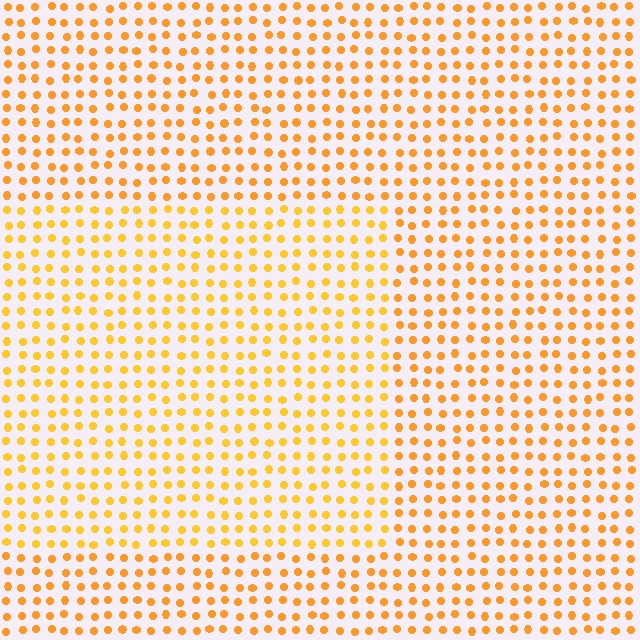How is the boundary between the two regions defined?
The boundary is defined purely by a slight shift in hue (about 14 degrees). Spacing, size, and orientation are identical on both sides.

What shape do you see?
I see a rectangle.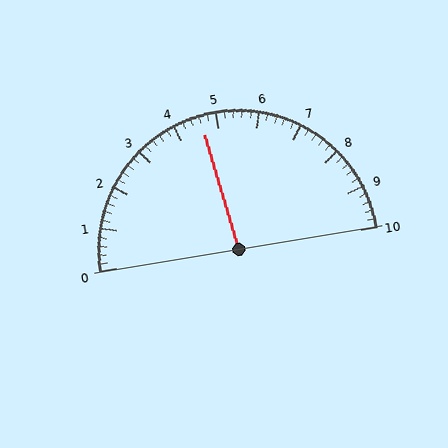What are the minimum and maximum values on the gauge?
The gauge ranges from 0 to 10.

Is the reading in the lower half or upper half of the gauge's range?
The reading is in the lower half of the range (0 to 10).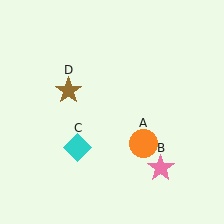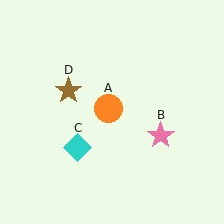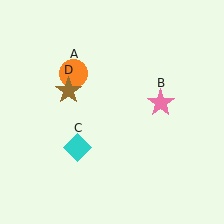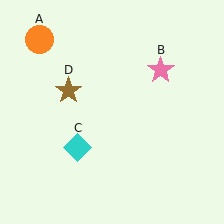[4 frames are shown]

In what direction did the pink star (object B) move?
The pink star (object B) moved up.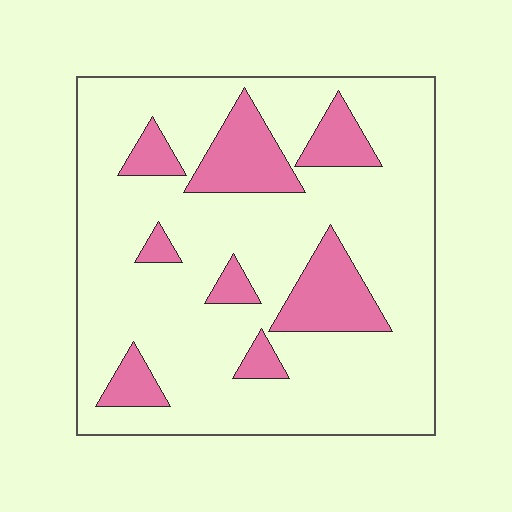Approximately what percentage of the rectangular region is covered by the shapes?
Approximately 20%.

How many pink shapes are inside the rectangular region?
8.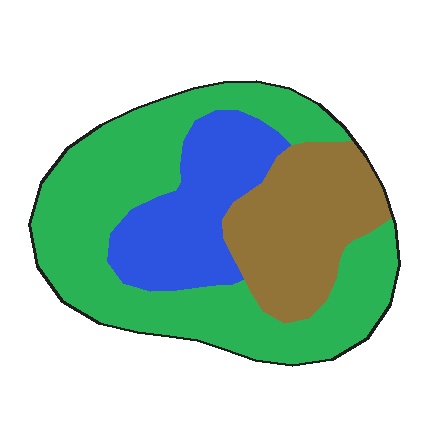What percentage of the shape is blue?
Blue covers around 20% of the shape.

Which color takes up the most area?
Green, at roughly 55%.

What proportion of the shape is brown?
Brown covers roughly 25% of the shape.